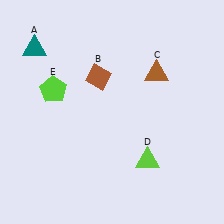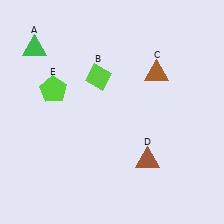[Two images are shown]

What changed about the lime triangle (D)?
In Image 1, D is lime. In Image 2, it changed to brown.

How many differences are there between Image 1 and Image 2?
There are 3 differences between the two images.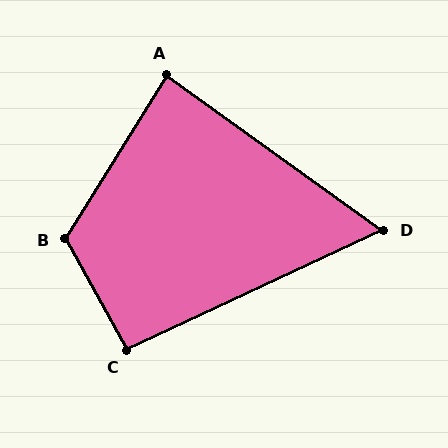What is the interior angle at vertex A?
Approximately 86 degrees (approximately right).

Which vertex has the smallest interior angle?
D, at approximately 61 degrees.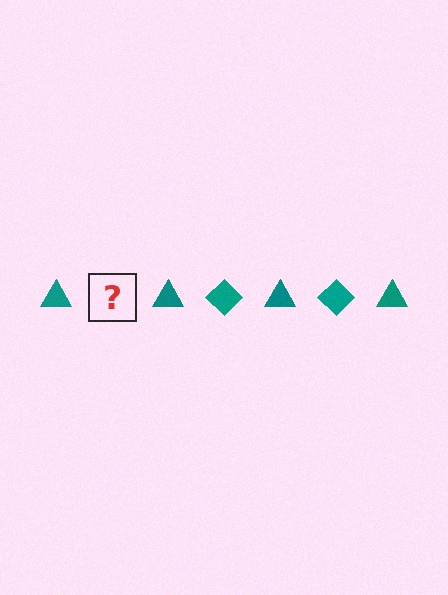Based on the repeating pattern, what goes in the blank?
The blank should be a teal diamond.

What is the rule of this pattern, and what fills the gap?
The rule is that the pattern cycles through triangle, diamond shapes in teal. The gap should be filled with a teal diamond.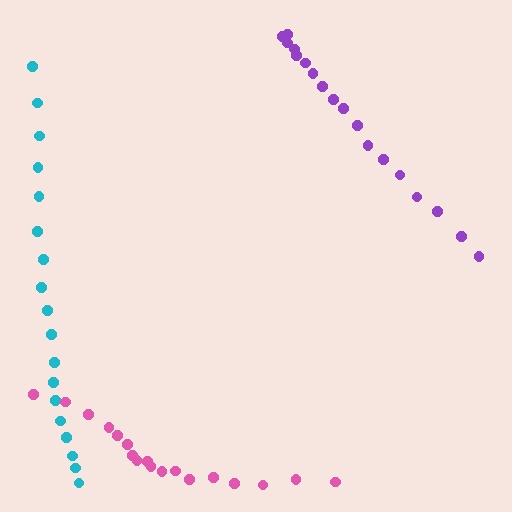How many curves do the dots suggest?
There are 3 distinct paths.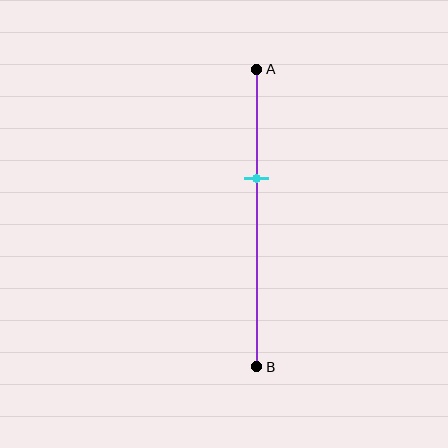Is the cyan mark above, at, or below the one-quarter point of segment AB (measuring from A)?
The cyan mark is below the one-quarter point of segment AB.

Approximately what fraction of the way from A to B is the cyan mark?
The cyan mark is approximately 35% of the way from A to B.